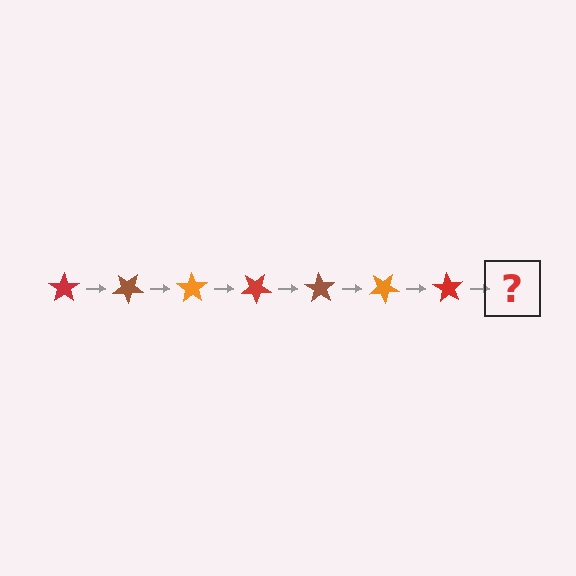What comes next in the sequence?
The next element should be a brown star, rotated 245 degrees from the start.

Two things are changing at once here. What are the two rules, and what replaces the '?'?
The two rules are that it rotates 35 degrees each step and the color cycles through red, brown, and orange. The '?' should be a brown star, rotated 245 degrees from the start.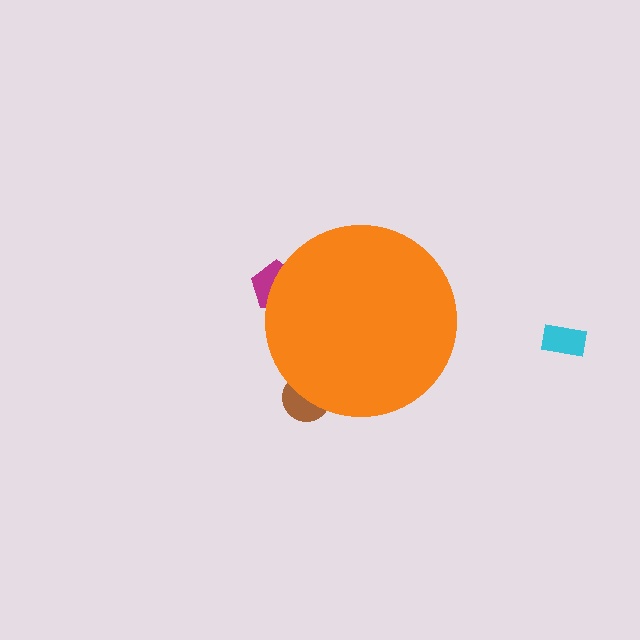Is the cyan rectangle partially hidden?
No, the cyan rectangle is fully visible.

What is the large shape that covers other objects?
An orange circle.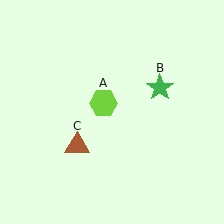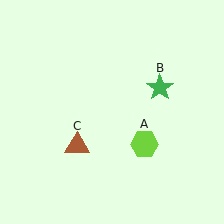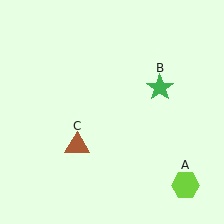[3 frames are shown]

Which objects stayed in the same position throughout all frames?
Green star (object B) and brown triangle (object C) remained stationary.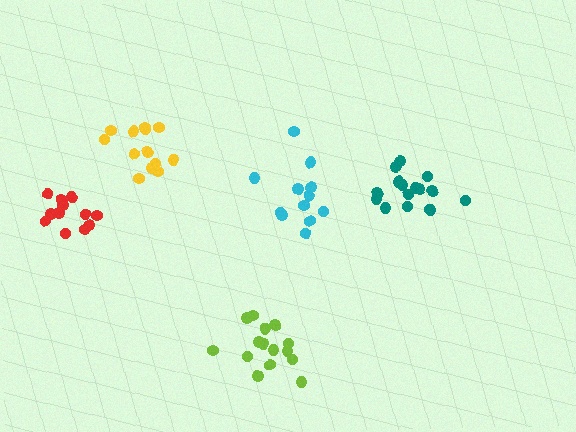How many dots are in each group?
Group 1: 12 dots, Group 2: 16 dots, Group 3: 15 dots, Group 4: 12 dots, Group 5: 13 dots (68 total).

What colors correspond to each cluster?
The clusters are colored: cyan, teal, lime, red, yellow.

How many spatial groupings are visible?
There are 5 spatial groupings.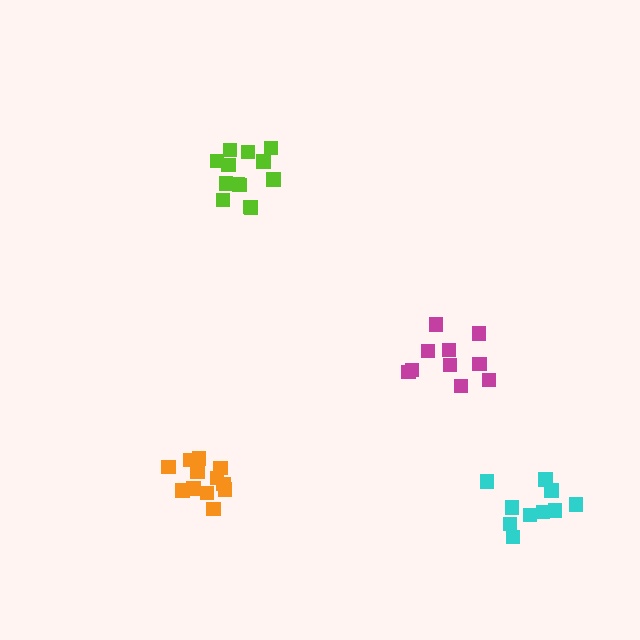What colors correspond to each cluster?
The clusters are colored: orange, cyan, lime, magenta.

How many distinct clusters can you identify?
There are 4 distinct clusters.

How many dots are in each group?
Group 1: 12 dots, Group 2: 10 dots, Group 3: 14 dots, Group 4: 10 dots (46 total).